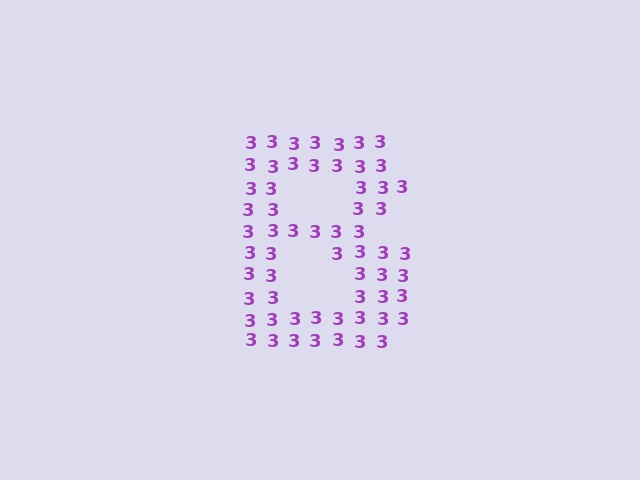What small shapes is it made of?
It is made of small digit 3's.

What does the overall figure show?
The overall figure shows the letter B.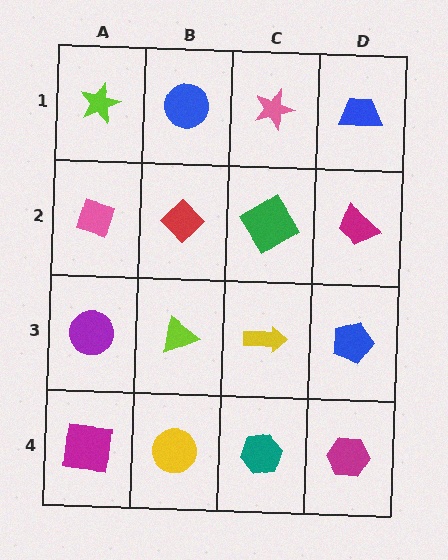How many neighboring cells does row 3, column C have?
4.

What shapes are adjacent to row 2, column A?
A lime star (row 1, column A), a purple circle (row 3, column A), a red diamond (row 2, column B).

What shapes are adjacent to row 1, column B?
A red diamond (row 2, column B), a lime star (row 1, column A), a pink star (row 1, column C).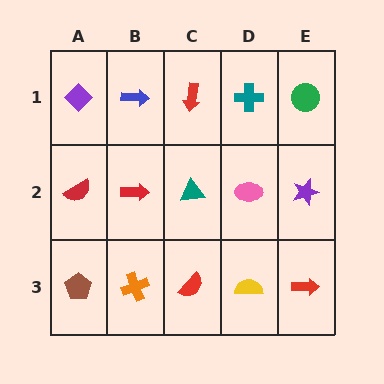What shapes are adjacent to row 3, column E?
A purple star (row 2, column E), a yellow semicircle (row 3, column D).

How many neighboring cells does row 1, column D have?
3.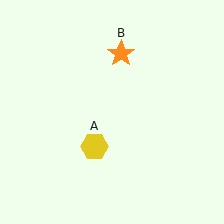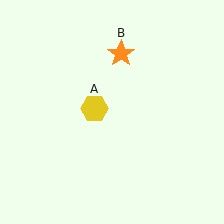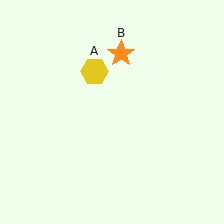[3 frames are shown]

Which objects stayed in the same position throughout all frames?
Orange star (object B) remained stationary.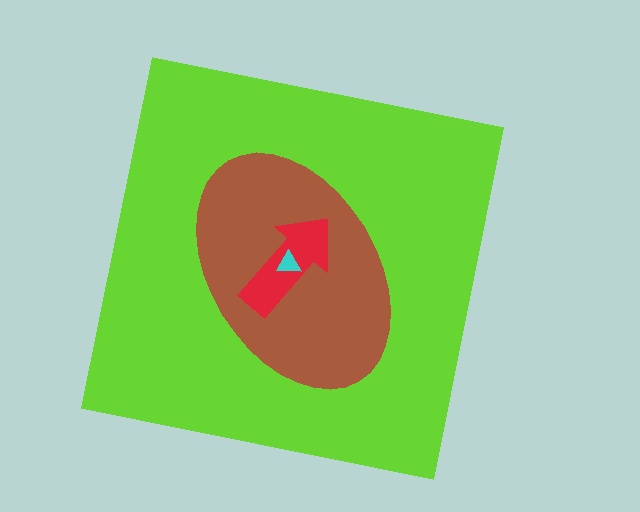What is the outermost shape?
The lime square.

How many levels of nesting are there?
4.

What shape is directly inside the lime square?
The brown ellipse.